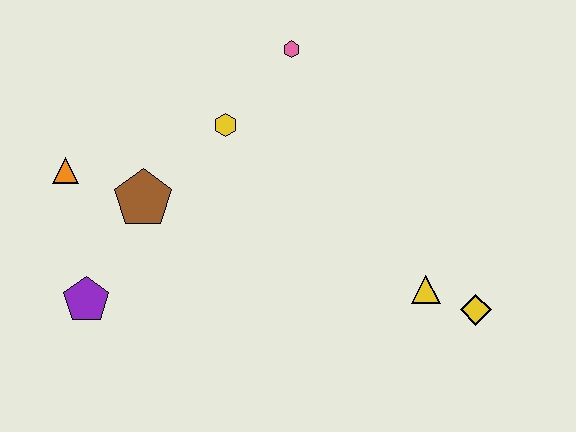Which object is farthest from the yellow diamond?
The orange triangle is farthest from the yellow diamond.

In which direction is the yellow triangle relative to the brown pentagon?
The yellow triangle is to the right of the brown pentagon.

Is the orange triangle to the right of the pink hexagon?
No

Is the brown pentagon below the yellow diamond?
No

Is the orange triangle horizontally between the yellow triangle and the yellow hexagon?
No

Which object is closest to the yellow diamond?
The yellow triangle is closest to the yellow diamond.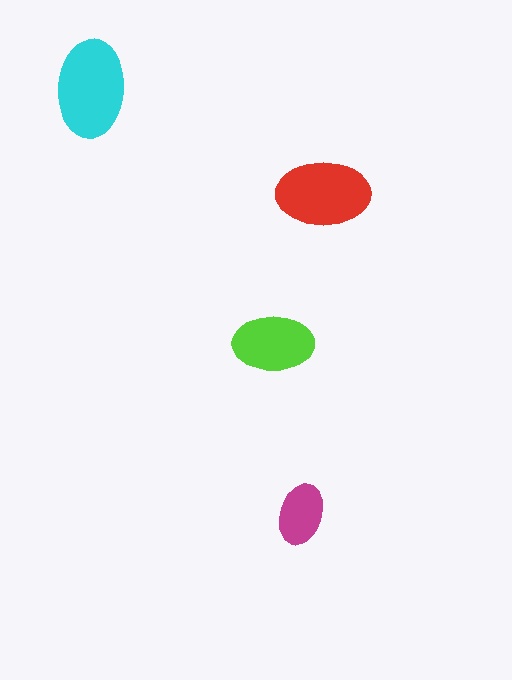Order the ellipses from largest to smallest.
the cyan one, the red one, the lime one, the magenta one.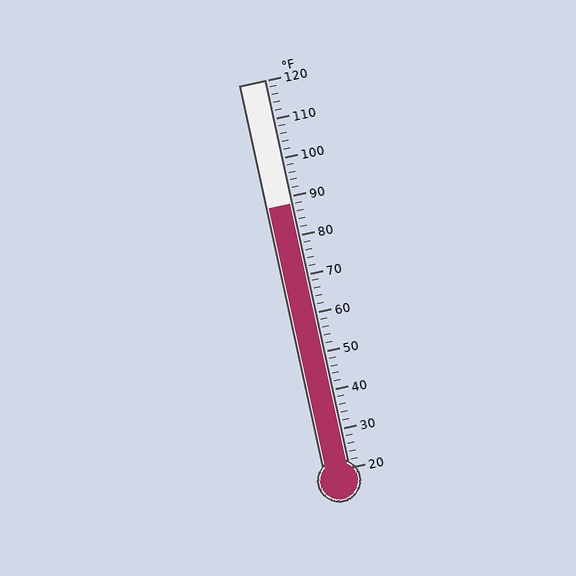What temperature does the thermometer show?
The thermometer shows approximately 88°F.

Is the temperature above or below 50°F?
The temperature is above 50°F.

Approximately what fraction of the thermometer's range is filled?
The thermometer is filled to approximately 70% of its range.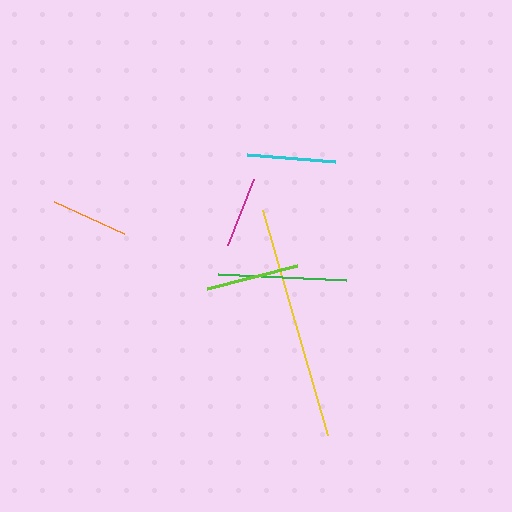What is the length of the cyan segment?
The cyan segment is approximately 89 pixels long.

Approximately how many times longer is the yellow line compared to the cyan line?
The yellow line is approximately 2.6 times the length of the cyan line.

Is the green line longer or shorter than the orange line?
The green line is longer than the orange line.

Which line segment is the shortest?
The magenta line is the shortest at approximately 72 pixels.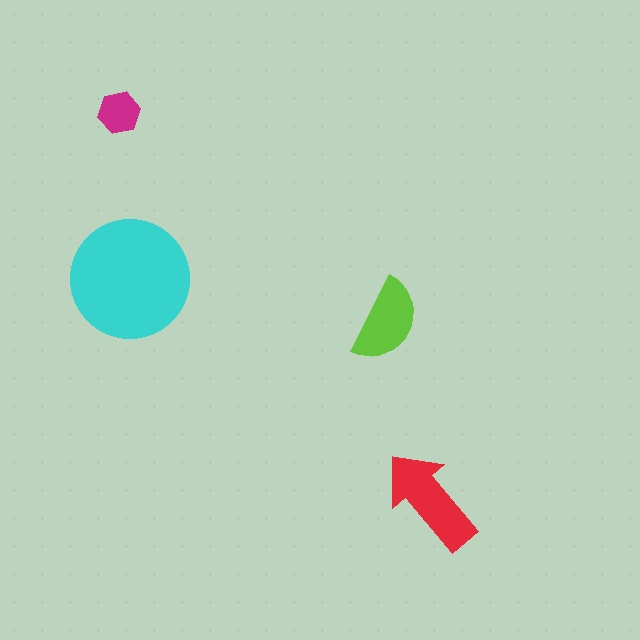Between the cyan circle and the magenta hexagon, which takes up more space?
The cyan circle.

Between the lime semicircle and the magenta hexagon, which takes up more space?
The lime semicircle.